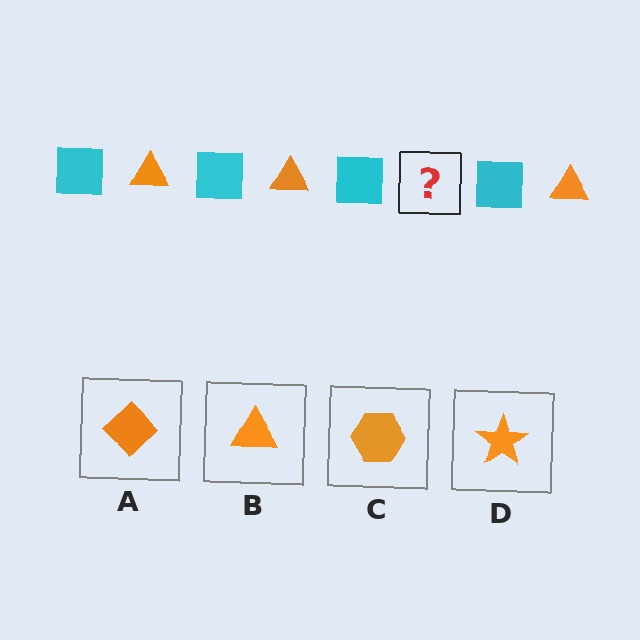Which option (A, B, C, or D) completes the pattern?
B.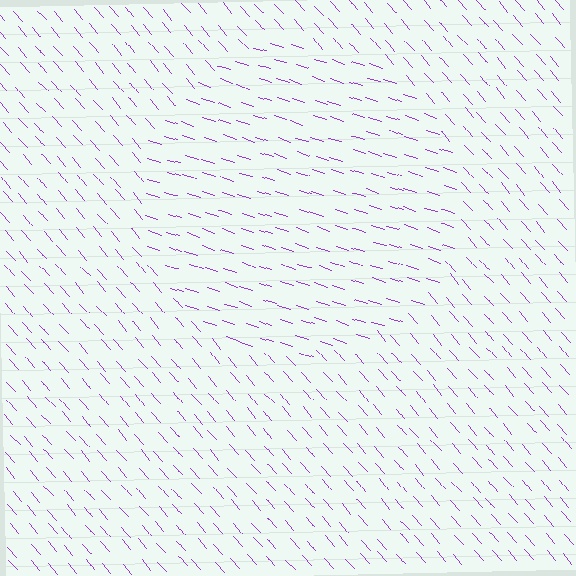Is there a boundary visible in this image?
Yes, there is a texture boundary formed by a change in line orientation.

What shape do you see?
I see a circle.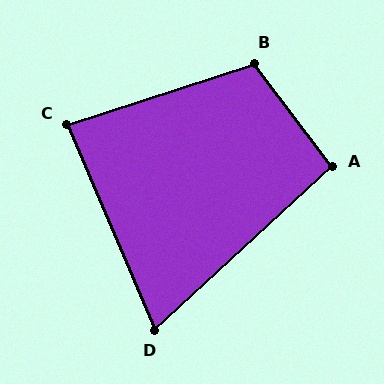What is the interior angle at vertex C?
Approximately 85 degrees (acute).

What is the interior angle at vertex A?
Approximately 95 degrees (obtuse).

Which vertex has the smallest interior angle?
D, at approximately 71 degrees.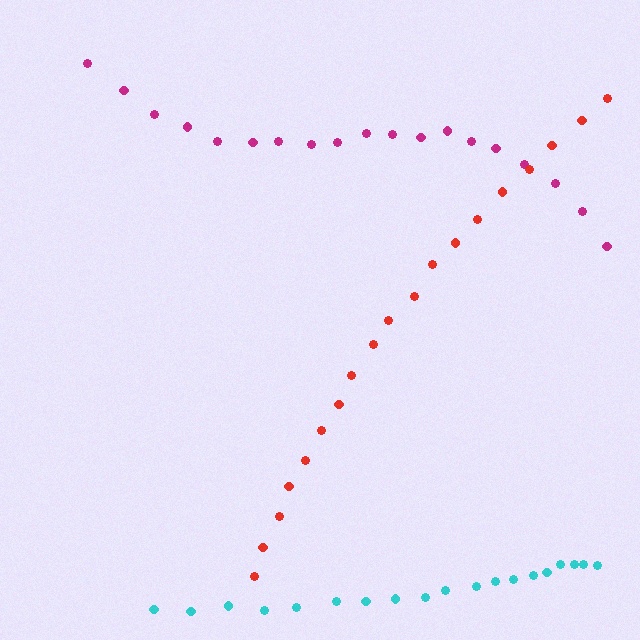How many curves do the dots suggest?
There are 3 distinct paths.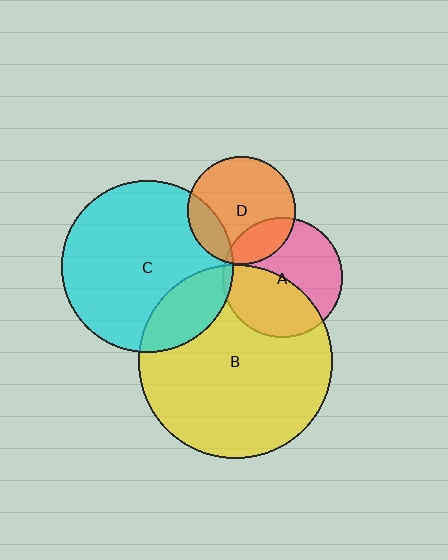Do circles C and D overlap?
Yes.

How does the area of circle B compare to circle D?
Approximately 3.2 times.